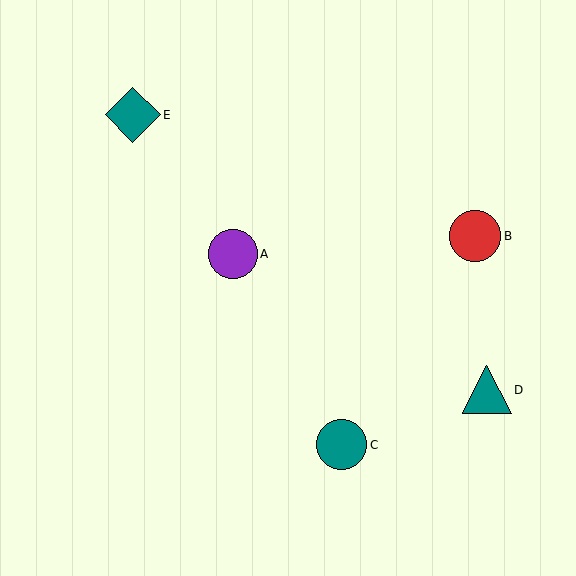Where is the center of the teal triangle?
The center of the teal triangle is at (487, 390).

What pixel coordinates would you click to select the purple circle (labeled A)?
Click at (233, 254) to select the purple circle A.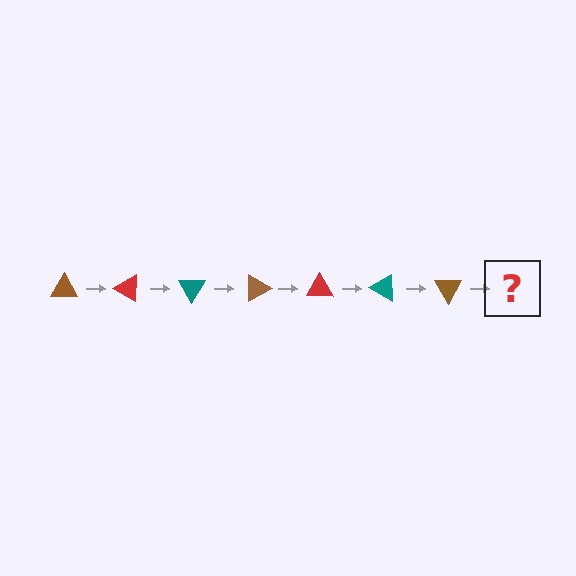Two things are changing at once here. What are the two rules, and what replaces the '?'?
The two rules are that it rotates 30 degrees each step and the color cycles through brown, red, and teal. The '?' should be a red triangle, rotated 210 degrees from the start.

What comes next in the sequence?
The next element should be a red triangle, rotated 210 degrees from the start.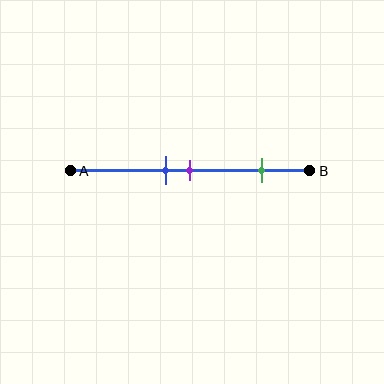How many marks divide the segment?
There are 3 marks dividing the segment.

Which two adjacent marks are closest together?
The blue and purple marks are the closest adjacent pair.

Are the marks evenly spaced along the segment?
No, the marks are not evenly spaced.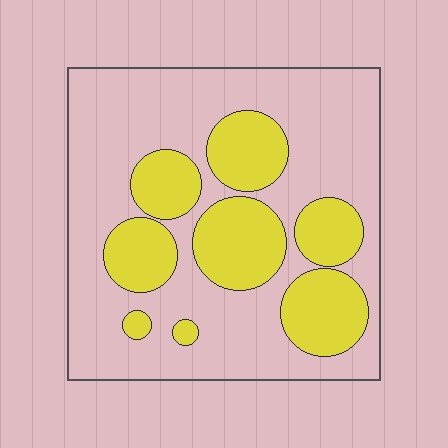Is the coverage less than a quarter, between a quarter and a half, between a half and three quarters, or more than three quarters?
Between a quarter and a half.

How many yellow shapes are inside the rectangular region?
8.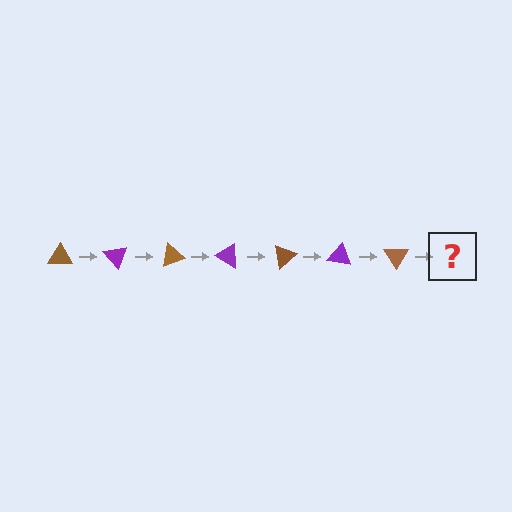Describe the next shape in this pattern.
It should be a purple triangle, rotated 350 degrees from the start.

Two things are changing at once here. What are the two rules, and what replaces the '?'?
The two rules are that it rotates 50 degrees each step and the color cycles through brown and purple. The '?' should be a purple triangle, rotated 350 degrees from the start.